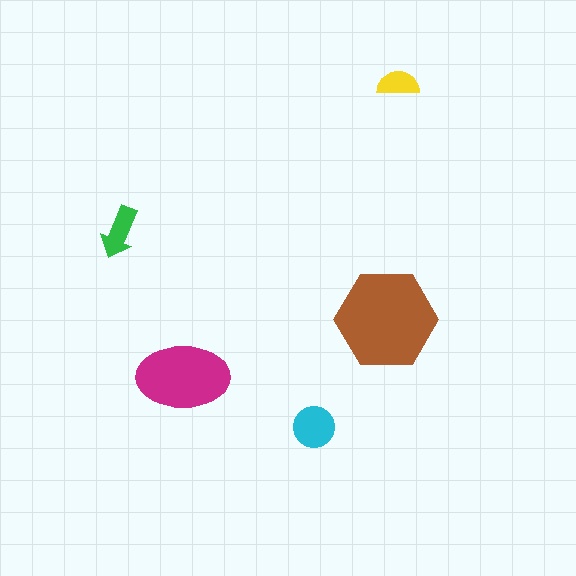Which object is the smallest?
The yellow semicircle.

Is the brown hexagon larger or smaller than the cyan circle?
Larger.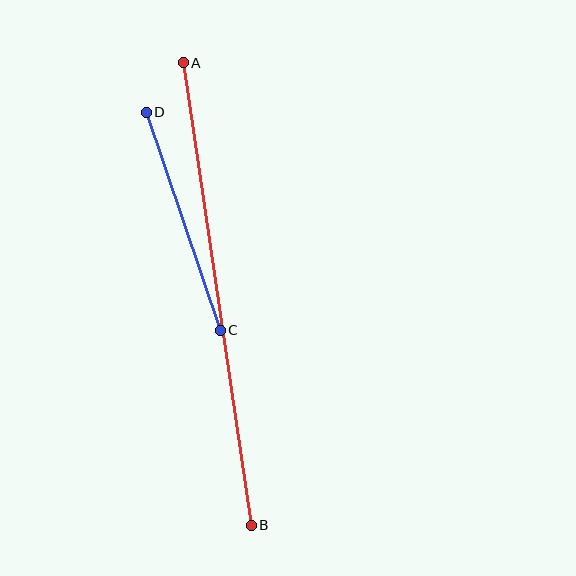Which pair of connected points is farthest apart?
Points A and B are farthest apart.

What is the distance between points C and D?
The distance is approximately 230 pixels.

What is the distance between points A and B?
The distance is approximately 467 pixels.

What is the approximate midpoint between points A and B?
The midpoint is at approximately (217, 294) pixels.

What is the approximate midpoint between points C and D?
The midpoint is at approximately (183, 221) pixels.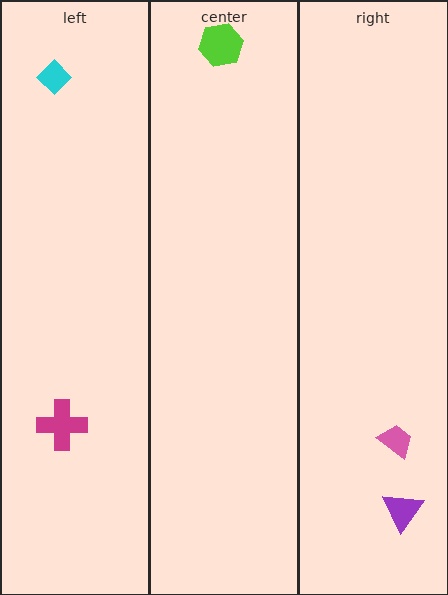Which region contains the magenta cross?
The left region.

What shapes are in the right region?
The purple triangle, the pink trapezoid.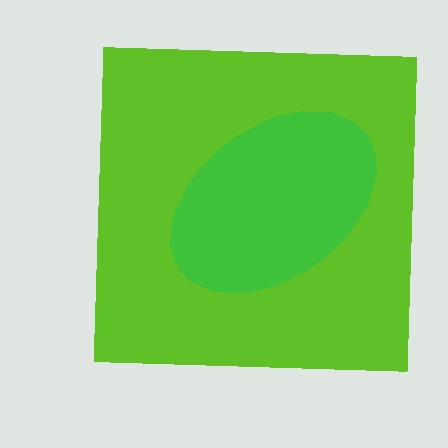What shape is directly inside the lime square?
The green ellipse.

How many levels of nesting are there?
2.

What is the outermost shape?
The lime square.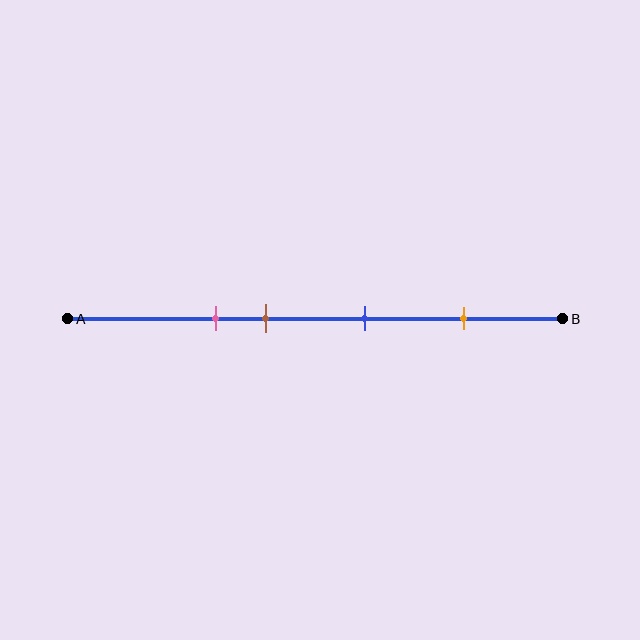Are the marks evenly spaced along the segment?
No, the marks are not evenly spaced.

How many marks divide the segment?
There are 4 marks dividing the segment.